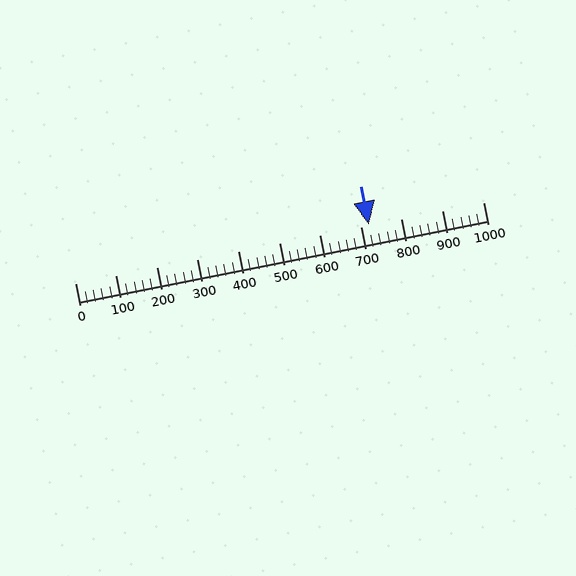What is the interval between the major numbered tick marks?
The major tick marks are spaced 100 units apart.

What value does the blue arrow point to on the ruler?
The blue arrow points to approximately 720.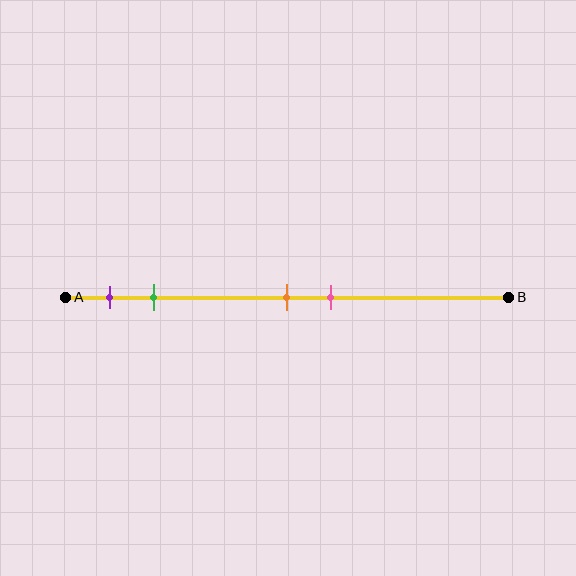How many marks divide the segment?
There are 4 marks dividing the segment.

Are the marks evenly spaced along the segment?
No, the marks are not evenly spaced.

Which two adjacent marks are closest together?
The orange and pink marks are the closest adjacent pair.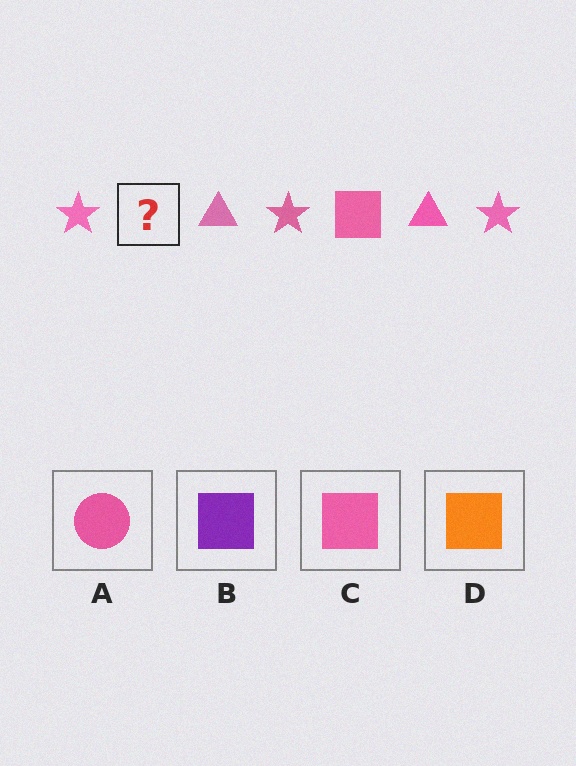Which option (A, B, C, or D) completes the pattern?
C.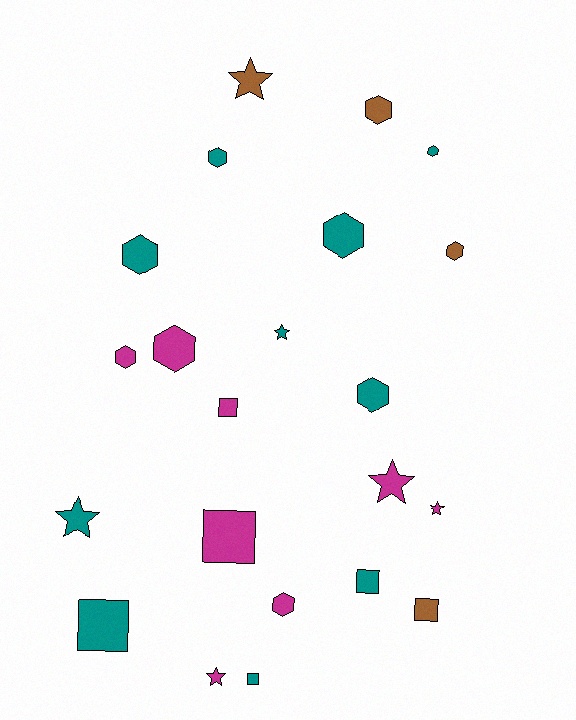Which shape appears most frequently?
Hexagon, with 10 objects.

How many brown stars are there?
There is 1 brown star.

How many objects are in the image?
There are 22 objects.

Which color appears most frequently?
Teal, with 10 objects.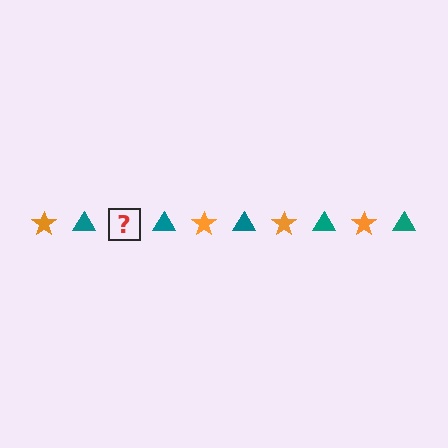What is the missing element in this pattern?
The missing element is an orange star.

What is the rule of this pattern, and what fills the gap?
The rule is that the pattern alternates between orange star and teal triangle. The gap should be filled with an orange star.